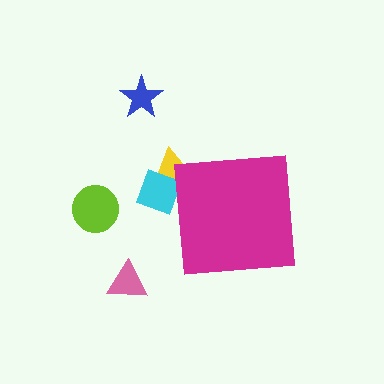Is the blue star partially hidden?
No, the blue star is fully visible.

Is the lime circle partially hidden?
No, the lime circle is fully visible.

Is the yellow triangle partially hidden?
Yes, the yellow triangle is partially hidden behind the magenta square.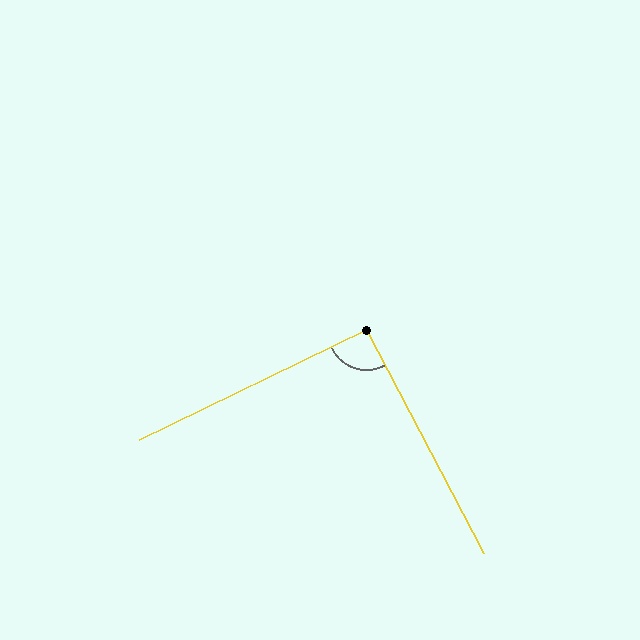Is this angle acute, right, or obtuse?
It is approximately a right angle.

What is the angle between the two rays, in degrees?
Approximately 92 degrees.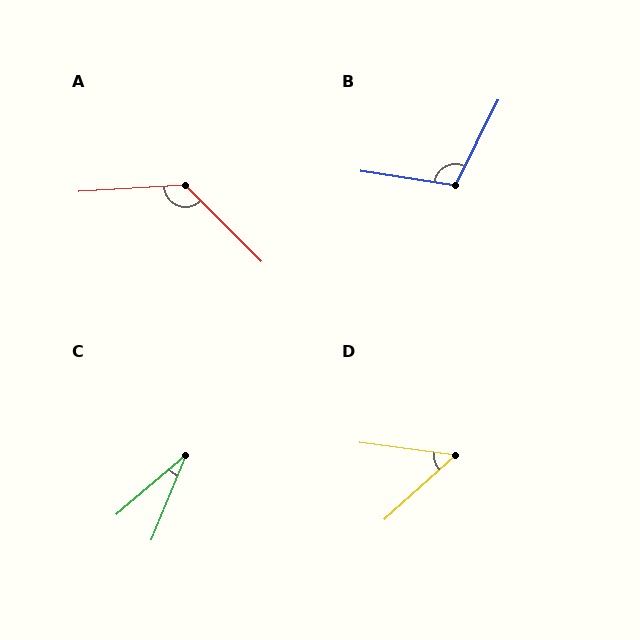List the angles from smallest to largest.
C (27°), D (50°), B (107°), A (131°).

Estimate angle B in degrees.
Approximately 107 degrees.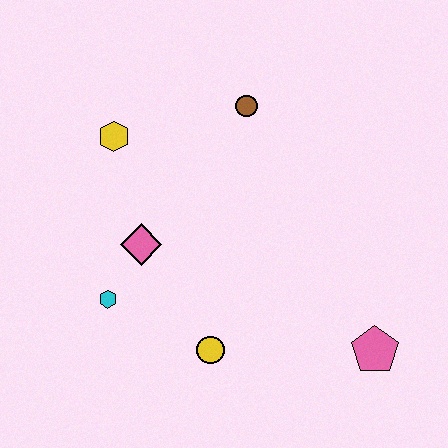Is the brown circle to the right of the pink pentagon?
No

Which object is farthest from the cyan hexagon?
The pink pentagon is farthest from the cyan hexagon.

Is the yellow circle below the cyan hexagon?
Yes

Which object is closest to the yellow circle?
The cyan hexagon is closest to the yellow circle.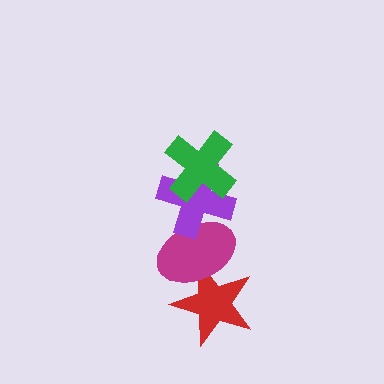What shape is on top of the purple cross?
The green cross is on top of the purple cross.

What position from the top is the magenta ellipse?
The magenta ellipse is 3rd from the top.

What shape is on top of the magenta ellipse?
The purple cross is on top of the magenta ellipse.